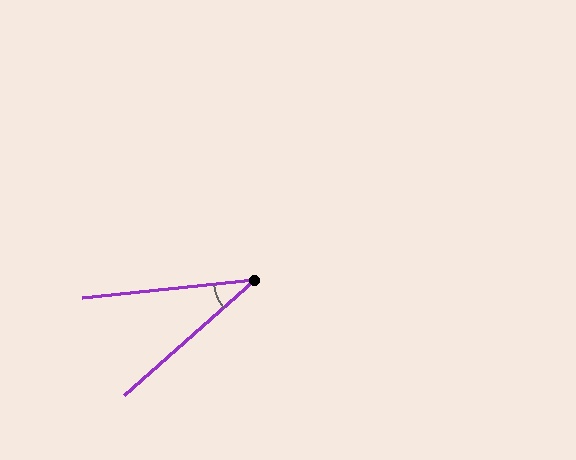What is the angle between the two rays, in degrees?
Approximately 36 degrees.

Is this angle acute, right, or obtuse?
It is acute.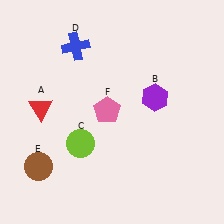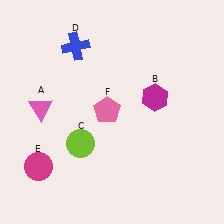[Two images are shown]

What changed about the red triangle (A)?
In Image 1, A is red. In Image 2, it changed to pink.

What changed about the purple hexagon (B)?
In Image 1, B is purple. In Image 2, it changed to magenta.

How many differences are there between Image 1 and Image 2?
There are 3 differences between the two images.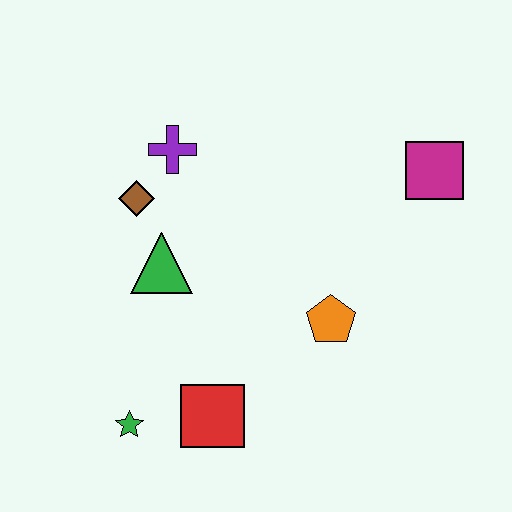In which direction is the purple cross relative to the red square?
The purple cross is above the red square.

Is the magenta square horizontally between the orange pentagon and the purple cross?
No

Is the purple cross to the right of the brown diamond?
Yes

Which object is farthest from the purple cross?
The green star is farthest from the purple cross.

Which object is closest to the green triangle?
The brown diamond is closest to the green triangle.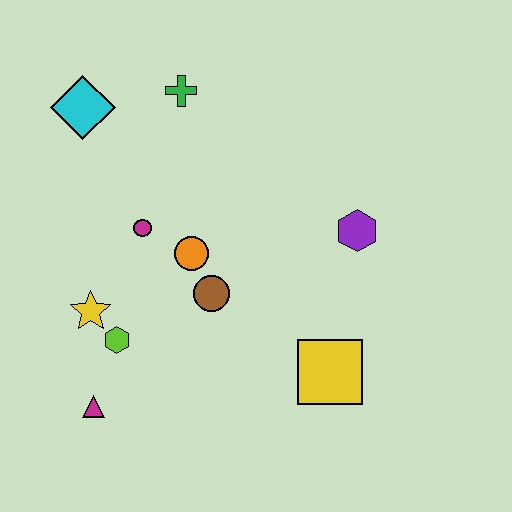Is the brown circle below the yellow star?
No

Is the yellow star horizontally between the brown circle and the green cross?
No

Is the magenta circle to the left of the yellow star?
No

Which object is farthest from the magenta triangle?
The green cross is farthest from the magenta triangle.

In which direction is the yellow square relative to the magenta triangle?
The yellow square is to the right of the magenta triangle.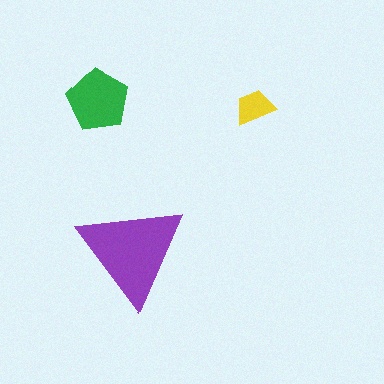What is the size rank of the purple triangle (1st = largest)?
1st.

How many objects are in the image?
There are 3 objects in the image.